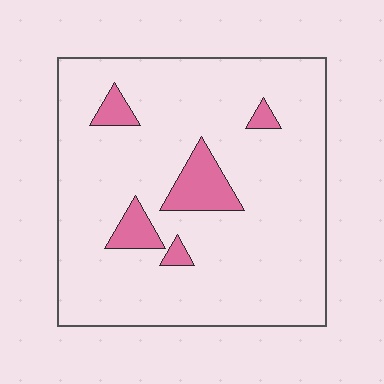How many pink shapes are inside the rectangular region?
5.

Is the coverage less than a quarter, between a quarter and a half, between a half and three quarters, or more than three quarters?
Less than a quarter.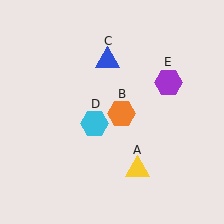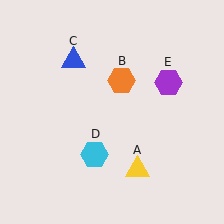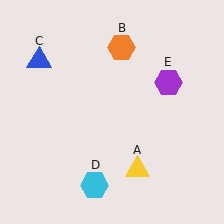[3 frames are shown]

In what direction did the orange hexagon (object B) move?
The orange hexagon (object B) moved up.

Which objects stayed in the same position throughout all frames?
Yellow triangle (object A) and purple hexagon (object E) remained stationary.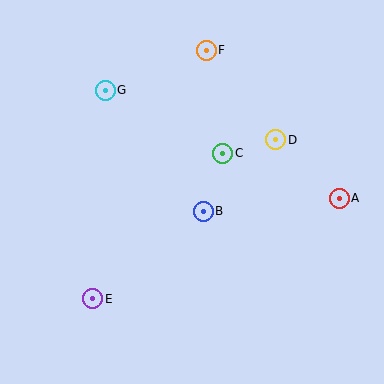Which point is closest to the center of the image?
Point B at (203, 211) is closest to the center.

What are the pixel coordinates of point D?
Point D is at (276, 140).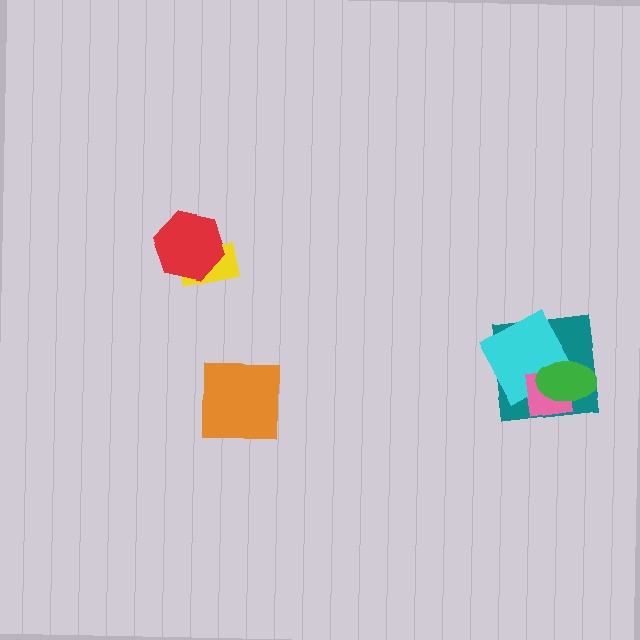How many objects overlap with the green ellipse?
3 objects overlap with the green ellipse.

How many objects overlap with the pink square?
3 objects overlap with the pink square.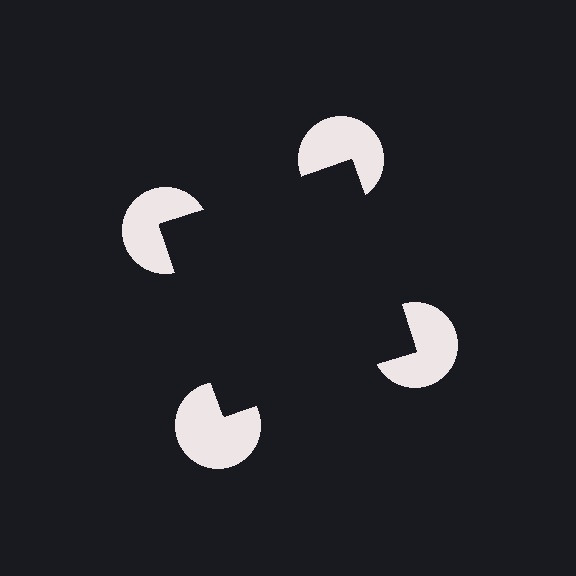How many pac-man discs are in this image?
There are 4 — one at each vertex of the illusory square.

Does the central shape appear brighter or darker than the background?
It typically appears slightly darker than the background, even though no actual brightness change is drawn.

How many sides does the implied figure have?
4 sides.